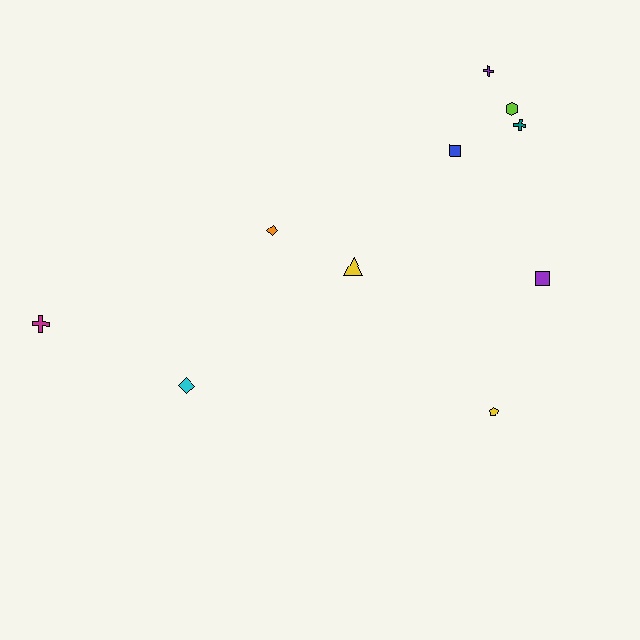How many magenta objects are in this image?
There is 1 magenta object.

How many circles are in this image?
There are no circles.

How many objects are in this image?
There are 10 objects.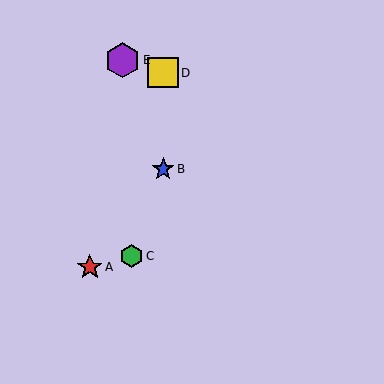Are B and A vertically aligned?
No, B is at x≈163 and A is at x≈90.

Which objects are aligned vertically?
Objects B, D are aligned vertically.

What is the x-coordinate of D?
Object D is at x≈163.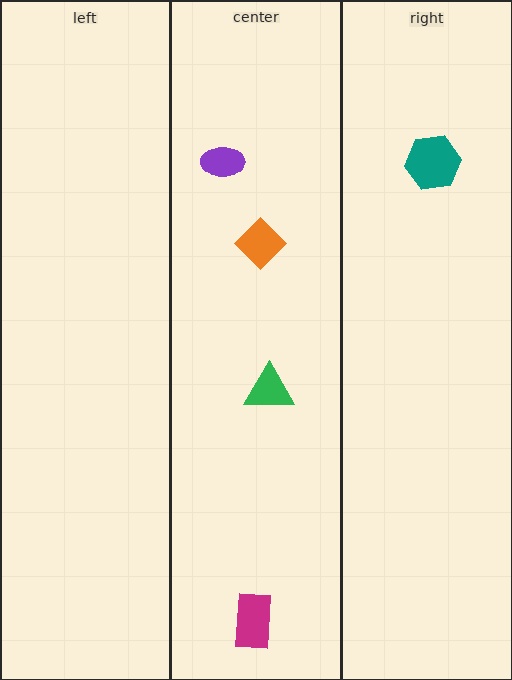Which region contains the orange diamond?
The center region.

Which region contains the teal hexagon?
The right region.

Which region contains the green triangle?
The center region.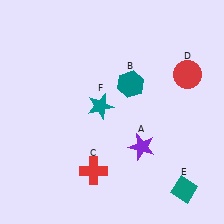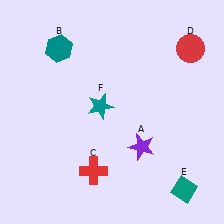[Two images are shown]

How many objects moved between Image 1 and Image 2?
2 objects moved between the two images.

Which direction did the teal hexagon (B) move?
The teal hexagon (B) moved left.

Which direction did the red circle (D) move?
The red circle (D) moved up.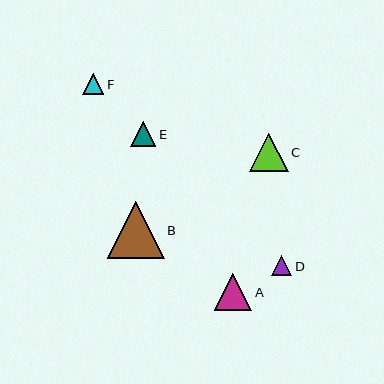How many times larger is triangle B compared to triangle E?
Triangle B is approximately 2.3 times the size of triangle E.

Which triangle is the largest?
Triangle B is the largest with a size of approximately 57 pixels.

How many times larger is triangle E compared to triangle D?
Triangle E is approximately 1.2 times the size of triangle D.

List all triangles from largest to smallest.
From largest to smallest: B, C, A, E, F, D.